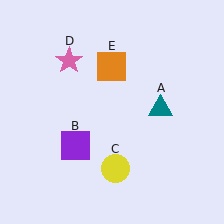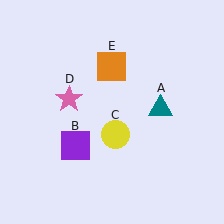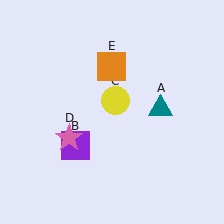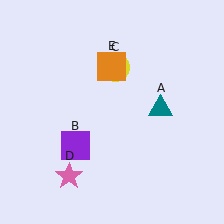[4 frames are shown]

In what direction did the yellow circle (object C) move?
The yellow circle (object C) moved up.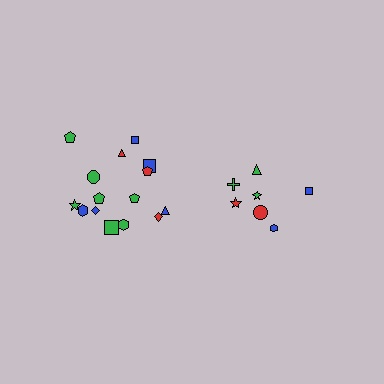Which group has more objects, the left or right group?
The left group.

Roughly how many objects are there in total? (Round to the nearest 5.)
Roughly 20 objects in total.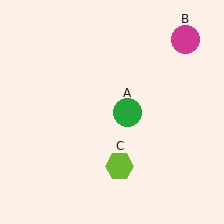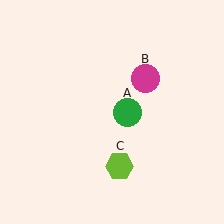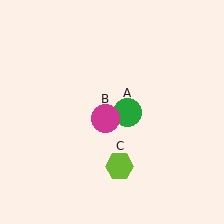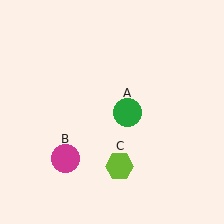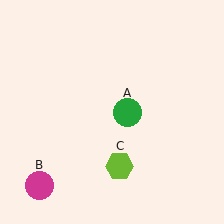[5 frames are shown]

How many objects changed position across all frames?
1 object changed position: magenta circle (object B).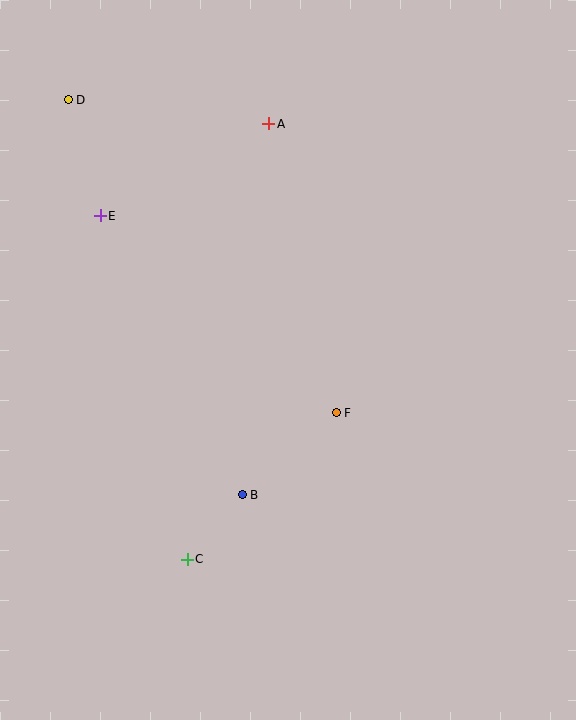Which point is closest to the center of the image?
Point F at (336, 413) is closest to the center.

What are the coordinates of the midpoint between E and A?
The midpoint between E and A is at (185, 170).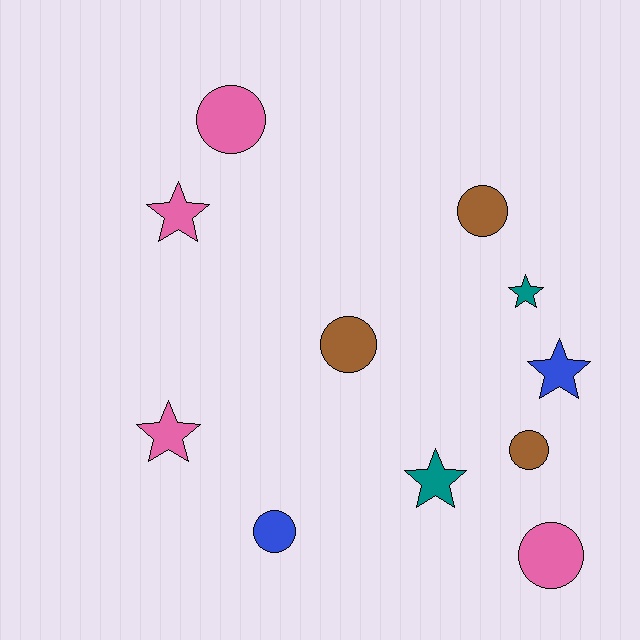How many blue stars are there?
There is 1 blue star.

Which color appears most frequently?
Pink, with 4 objects.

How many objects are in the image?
There are 11 objects.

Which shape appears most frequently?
Circle, with 6 objects.